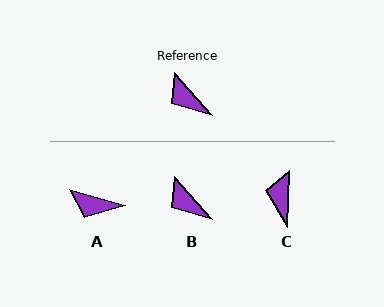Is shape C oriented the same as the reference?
No, it is off by about 43 degrees.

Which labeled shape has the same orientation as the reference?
B.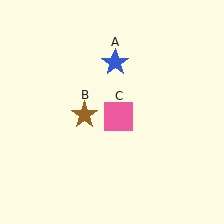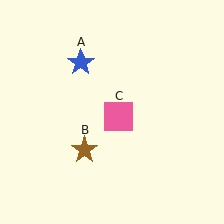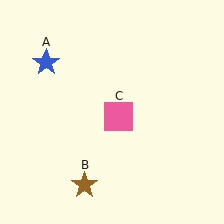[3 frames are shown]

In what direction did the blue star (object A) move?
The blue star (object A) moved left.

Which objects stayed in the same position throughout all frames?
Pink square (object C) remained stationary.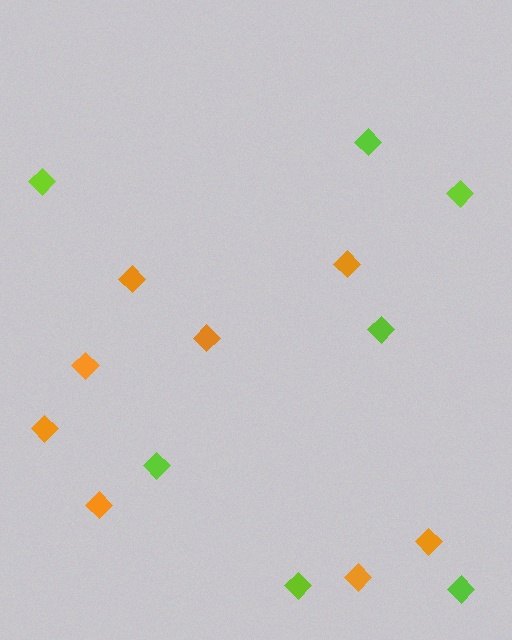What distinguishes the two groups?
There are 2 groups: one group of lime diamonds (7) and one group of orange diamonds (8).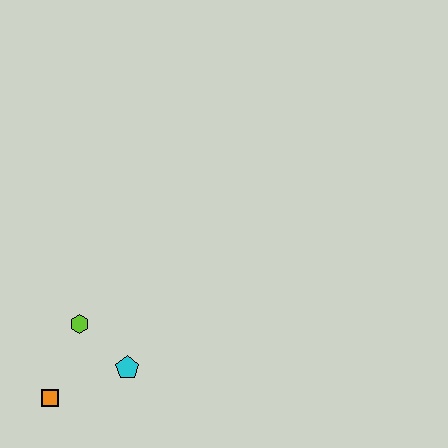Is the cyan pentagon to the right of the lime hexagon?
Yes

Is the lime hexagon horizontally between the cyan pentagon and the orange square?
Yes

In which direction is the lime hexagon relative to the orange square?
The lime hexagon is above the orange square.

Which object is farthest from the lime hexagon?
The orange square is farthest from the lime hexagon.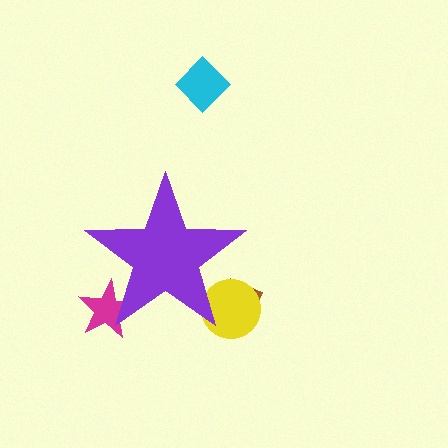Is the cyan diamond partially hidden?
No, the cyan diamond is fully visible.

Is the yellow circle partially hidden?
Yes, the yellow circle is partially hidden behind the purple star.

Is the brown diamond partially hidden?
Yes, the brown diamond is partially hidden behind the purple star.